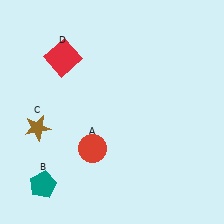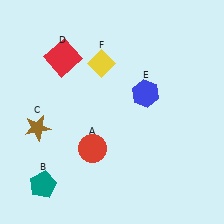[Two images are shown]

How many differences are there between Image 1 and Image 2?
There are 2 differences between the two images.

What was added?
A blue hexagon (E), a yellow diamond (F) were added in Image 2.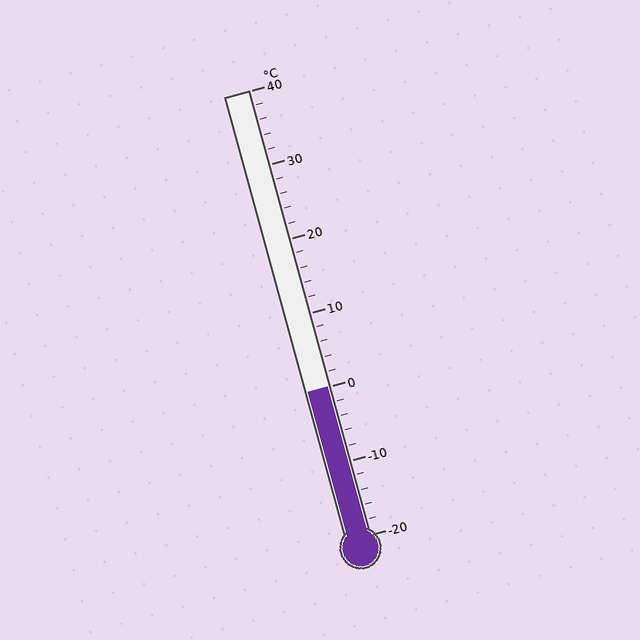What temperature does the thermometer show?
The thermometer shows approximately 0°C.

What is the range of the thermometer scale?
The thermometer scale ranges from -20°C to 40°C.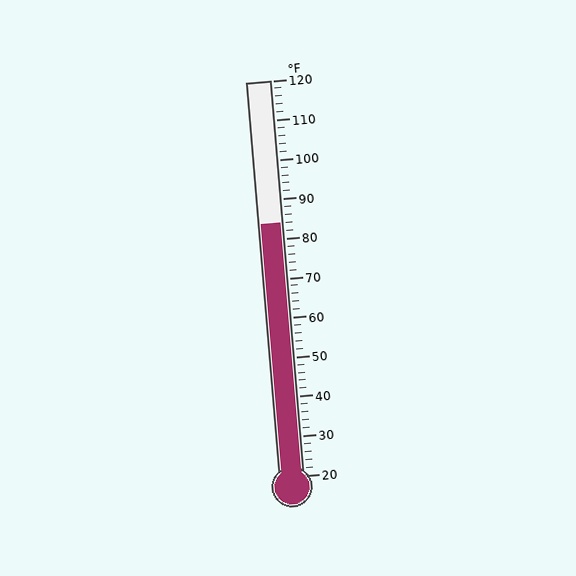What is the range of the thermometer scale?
The thermometer scale ranges from 20°F to 120°F.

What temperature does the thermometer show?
The thermometer shows approximately 84°F.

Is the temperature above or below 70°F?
The temperature is above 70°F.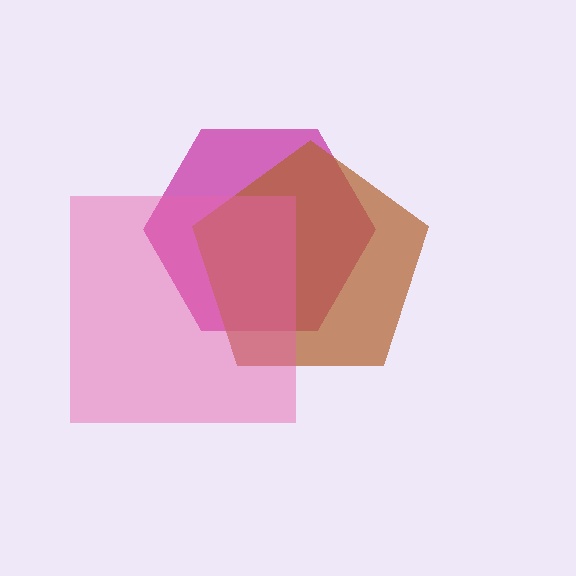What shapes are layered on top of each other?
The layered shapes are: a magenta hexagon, a brown pentagon, a pink square.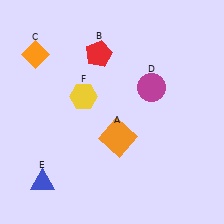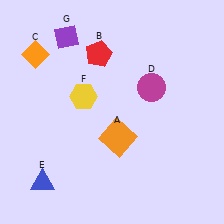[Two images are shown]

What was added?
A purple diamond (G) was added in Image 2.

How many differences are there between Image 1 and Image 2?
There is 1 difference between the two images.